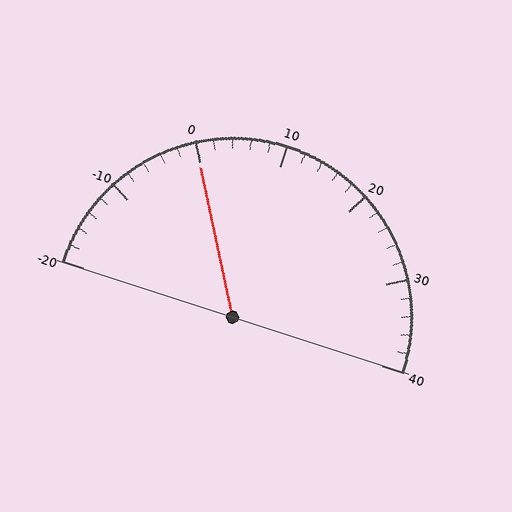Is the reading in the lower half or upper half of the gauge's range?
The reading is in the lower half of the range (-20 to 40).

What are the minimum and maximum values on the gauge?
The gauge ranges from -20 to 40.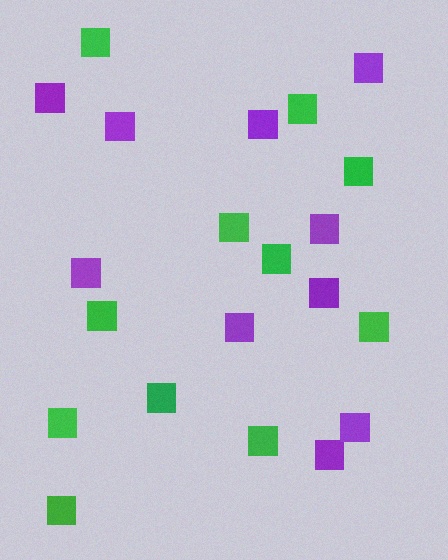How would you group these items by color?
There are 2 groups: one group of purple squares (10) and one group of green squares (11).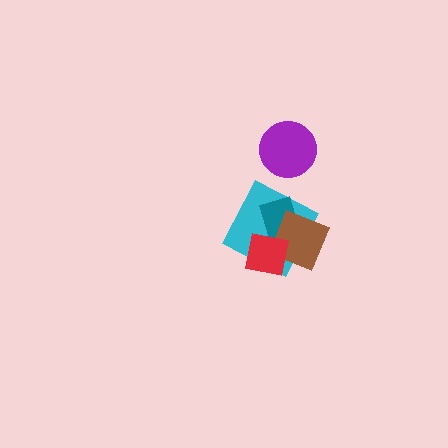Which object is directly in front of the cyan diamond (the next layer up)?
The teal rectangle is directly in front of the cyan diamond.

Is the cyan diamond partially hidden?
Yes, it is partially covered by another shape.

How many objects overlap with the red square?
3 objects overlap with the red square.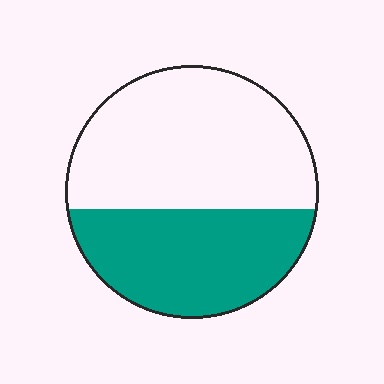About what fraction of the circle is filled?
About two fifths (2/5).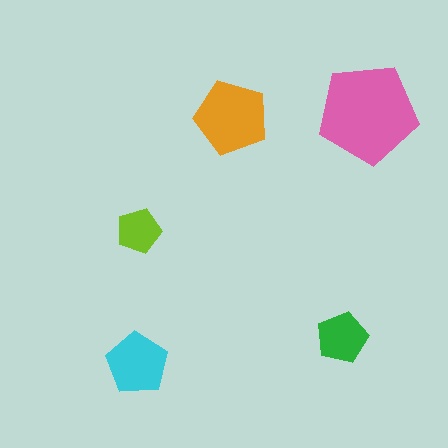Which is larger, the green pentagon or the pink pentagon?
The pink one.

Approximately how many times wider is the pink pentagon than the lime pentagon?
About 2 times wider.